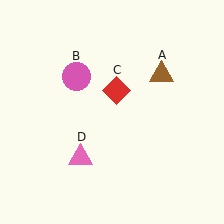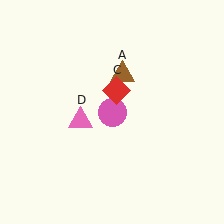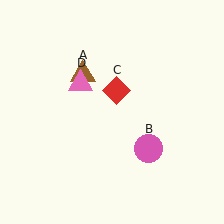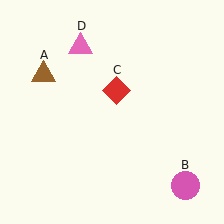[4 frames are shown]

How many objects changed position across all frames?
3 objects changed position: brown triangle (object A), pink circle (object B), pink triangle (object D).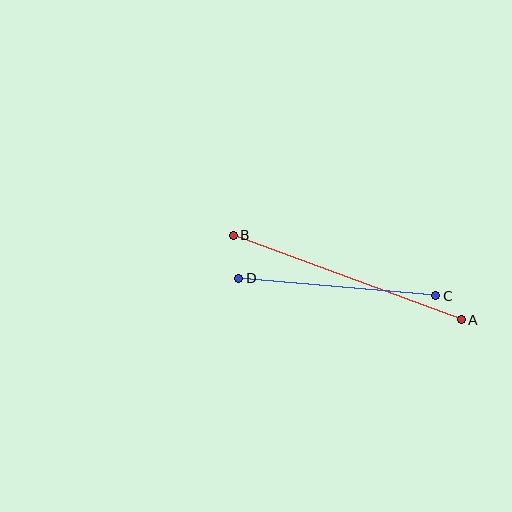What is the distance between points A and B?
The distance is approximately 244 pixels.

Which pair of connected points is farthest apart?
Points A and B are farthest apart.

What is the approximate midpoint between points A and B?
The midpoint is at approximately (347, 277) pixels.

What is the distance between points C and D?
The distance is approximately 198 pixels.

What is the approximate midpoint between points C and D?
The midpoint is at approximately (337, 287) pixels.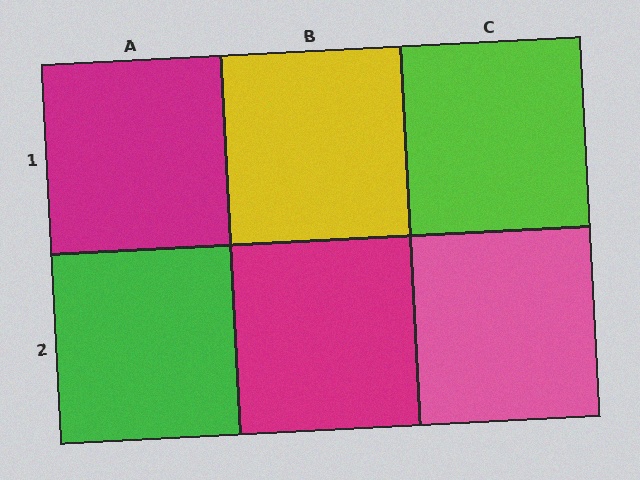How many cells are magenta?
2 cells are magenta.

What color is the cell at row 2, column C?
Pink.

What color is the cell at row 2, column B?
Magenta.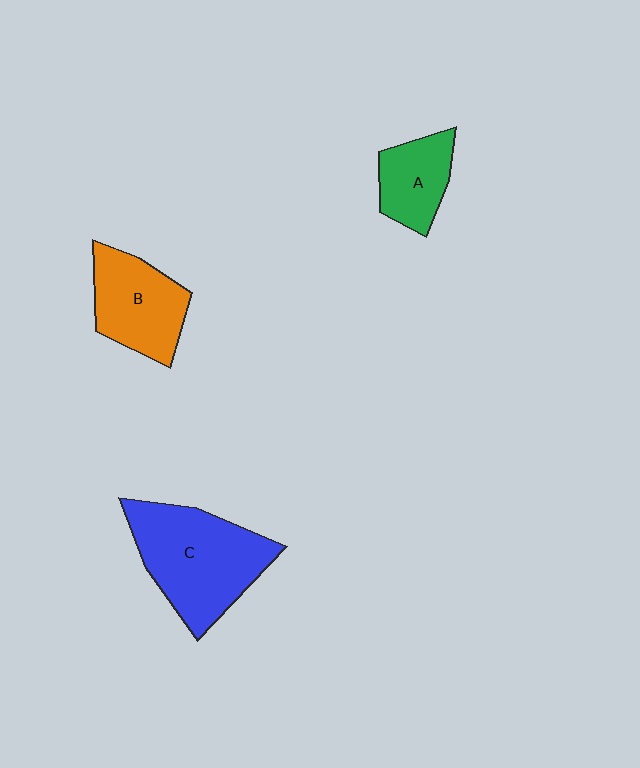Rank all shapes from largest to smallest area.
From largest to smallest: C (blue), B (orange), A (green).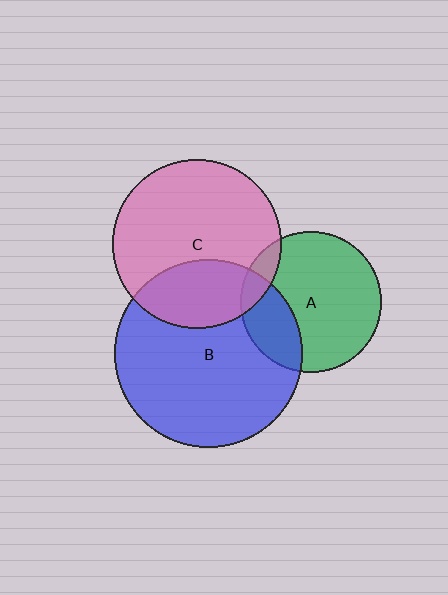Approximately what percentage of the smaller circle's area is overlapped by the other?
Approximately 30%.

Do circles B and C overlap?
Yes.